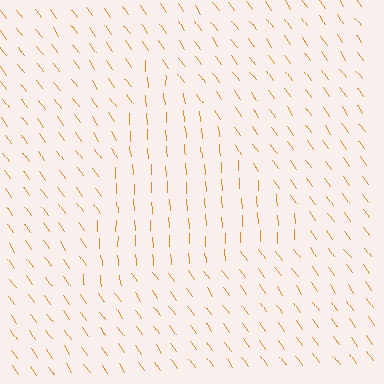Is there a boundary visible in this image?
Yes, there is a texture boundary formed by a change in line orientation.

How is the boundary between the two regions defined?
The boundary is defined purely by a change in line orientation (approximately 33 degrees difference). All lines are the same color and thickness.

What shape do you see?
I see a triangle.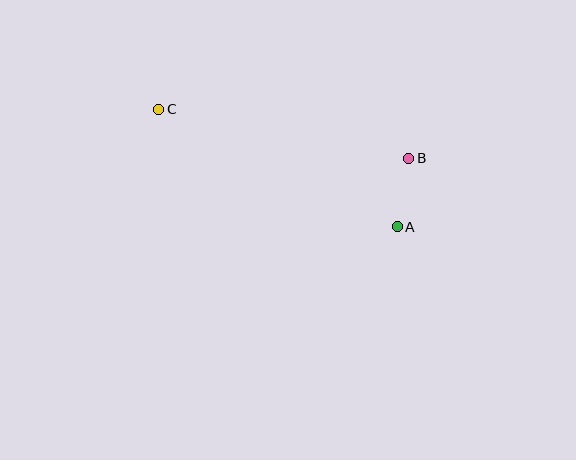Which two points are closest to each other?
Points A and B are closest to each other.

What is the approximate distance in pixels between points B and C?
The distance between B and C is approximately 255 pixels.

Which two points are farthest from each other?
Points A and C are farthest from each other.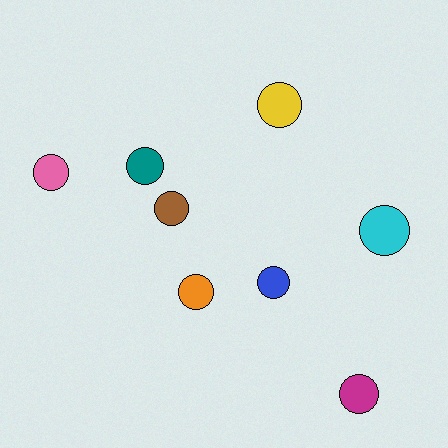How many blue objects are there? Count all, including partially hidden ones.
There is 1 blue object.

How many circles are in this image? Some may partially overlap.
There are 8 circles.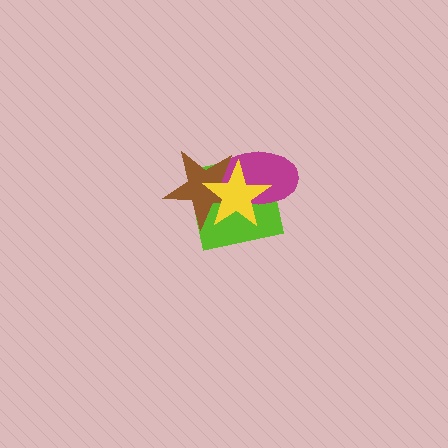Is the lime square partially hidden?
Yes, it is partially covered by another shape.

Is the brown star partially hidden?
Yes, it is partially covered by another shape.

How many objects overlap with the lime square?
3 objects overlap with the lime square.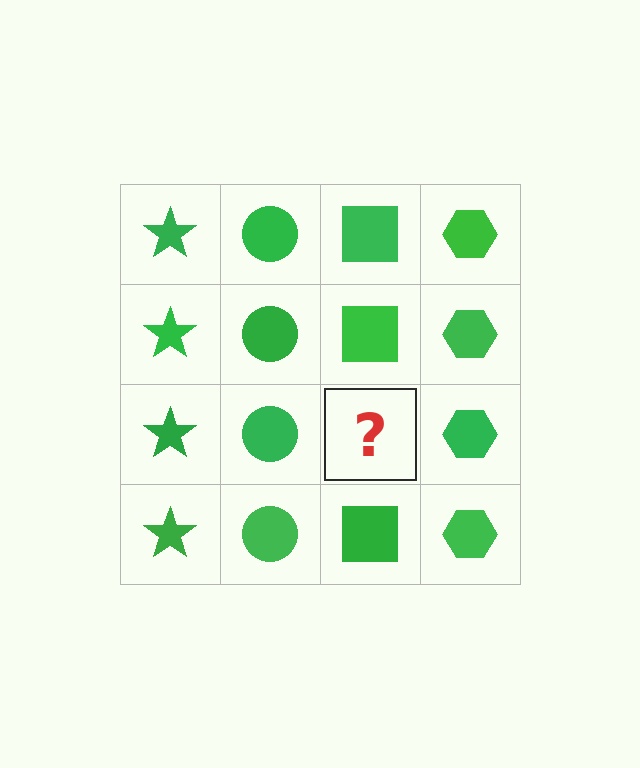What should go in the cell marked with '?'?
The missing cell should contain a green square.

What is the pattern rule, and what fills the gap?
The rule is that each column has a consistent shape. The gap should be filled with a green square.